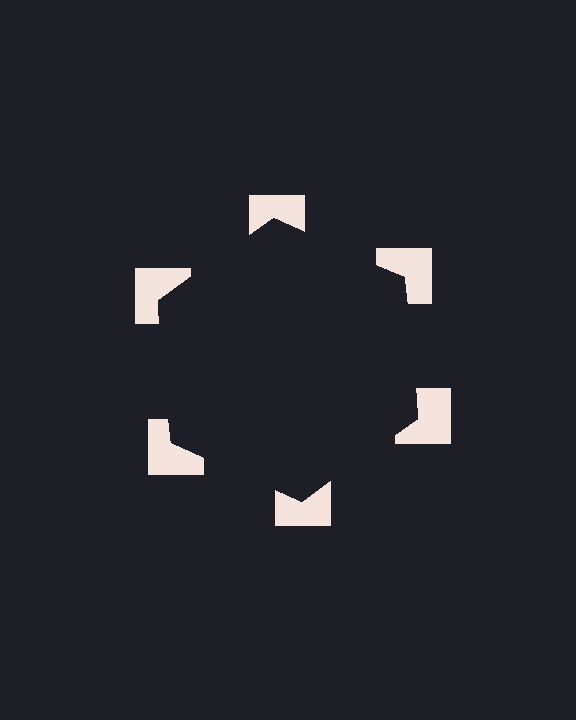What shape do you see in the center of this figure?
An illusory hexagon — its edges are inferred from the aligned wedge cuts in the notched squares, not physically drawn.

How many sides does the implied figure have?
6 sides.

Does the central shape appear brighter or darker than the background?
It typically appears slightly darker than the background, even though no actual brightness change is drawn.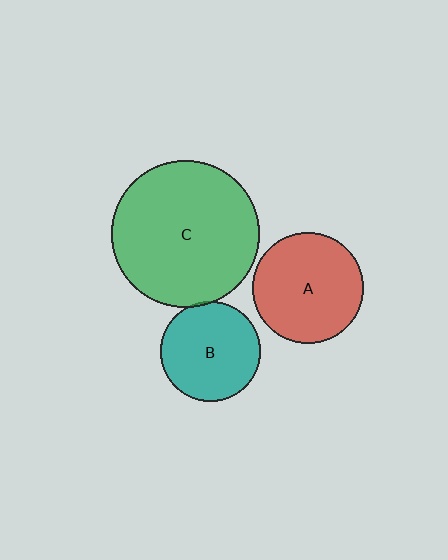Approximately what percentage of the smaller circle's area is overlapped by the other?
Approximately 5%.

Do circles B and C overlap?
Yes.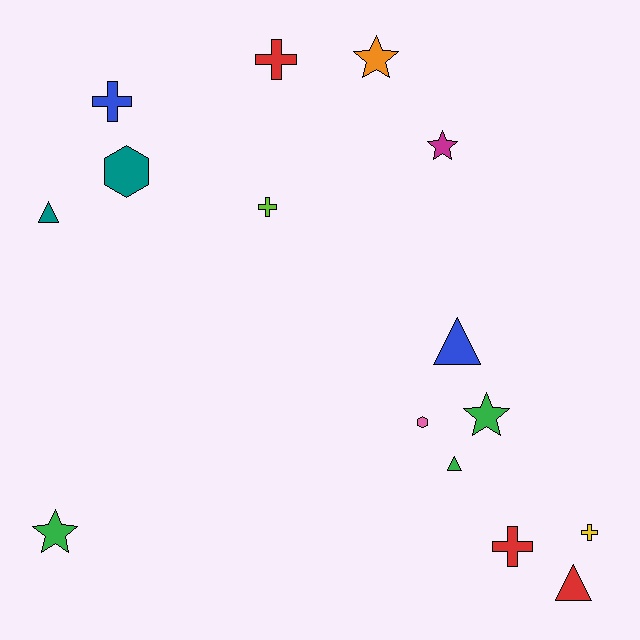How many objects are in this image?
There are 15 objects.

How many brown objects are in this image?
There are no brown objects.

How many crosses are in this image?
There are 5 crosses.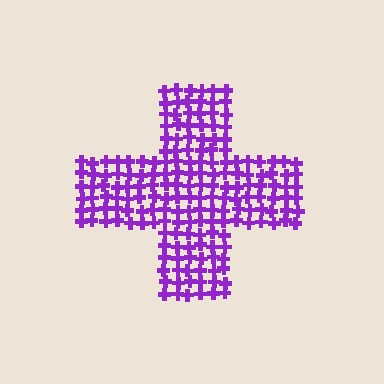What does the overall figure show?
The overall figure shows a cross.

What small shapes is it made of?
It is made of small crosses.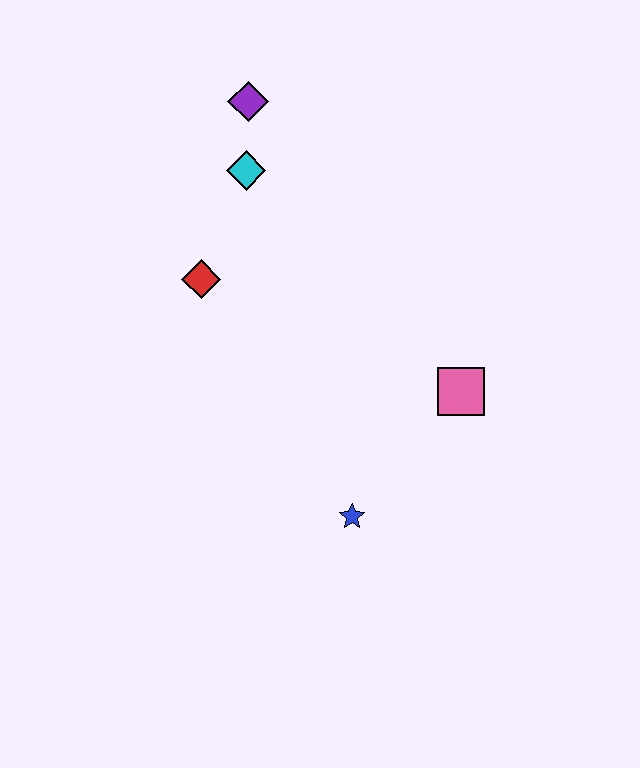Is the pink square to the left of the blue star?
No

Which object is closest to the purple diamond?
The cyan diamond is closest to the purple diamond.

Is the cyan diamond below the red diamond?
No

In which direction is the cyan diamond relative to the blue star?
The cyan diamond is above the blue star.